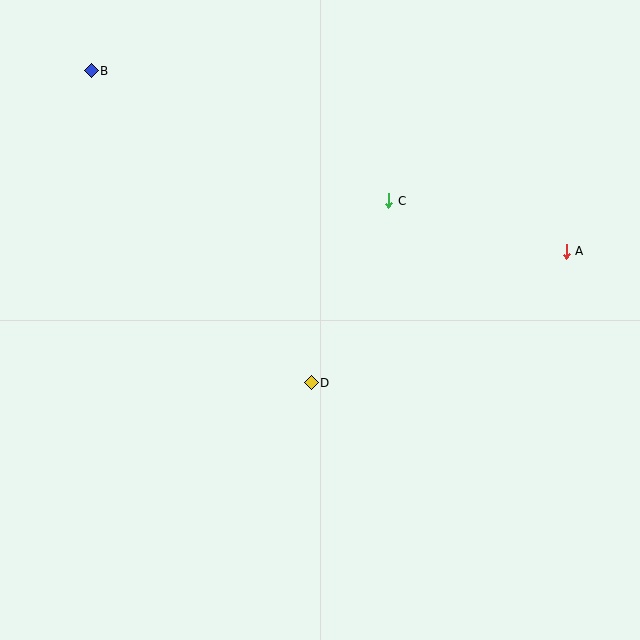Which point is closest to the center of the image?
Point D at (311, 383) is closest to the center.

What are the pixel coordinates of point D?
Point D is at (311, 383).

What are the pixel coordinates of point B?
Point B is at (91, 71).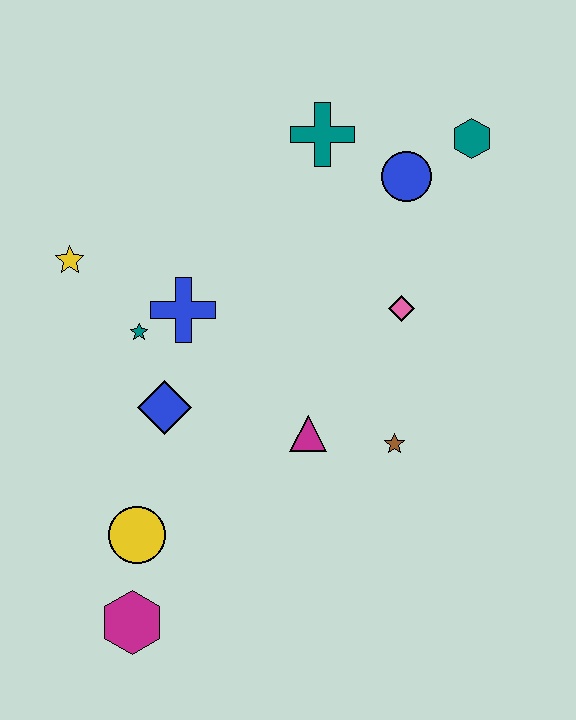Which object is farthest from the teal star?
The teal hexagon is farthest from the teal star.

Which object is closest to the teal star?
The blue cross is closest to the teal star.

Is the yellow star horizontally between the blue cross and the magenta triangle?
No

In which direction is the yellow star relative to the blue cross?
The yellow star is to the left of the blue cross.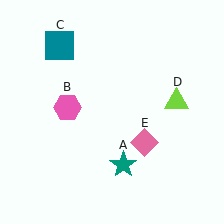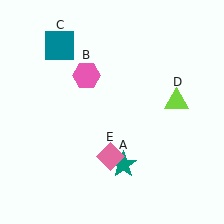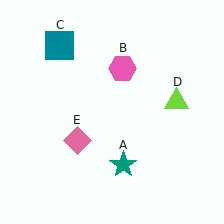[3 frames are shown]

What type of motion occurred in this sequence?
The pink hexagon (object B), pink diamond (object E) rotated clockwise around the center of the scene.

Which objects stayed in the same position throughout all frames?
Teal star (object A) and teal square (object C) and lime triangle (object D) remained stationary.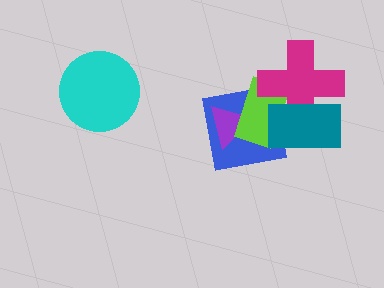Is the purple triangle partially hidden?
Yes, it is partially covered by another shape.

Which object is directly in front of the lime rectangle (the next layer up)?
The magenta cross is directly in front of the lime rectangle.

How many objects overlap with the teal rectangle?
3 objects overlap with the teal rectangle.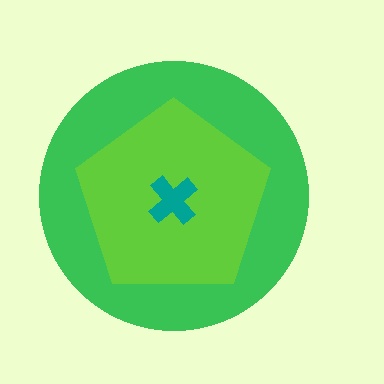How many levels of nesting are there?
3.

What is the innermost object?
The teal cross.